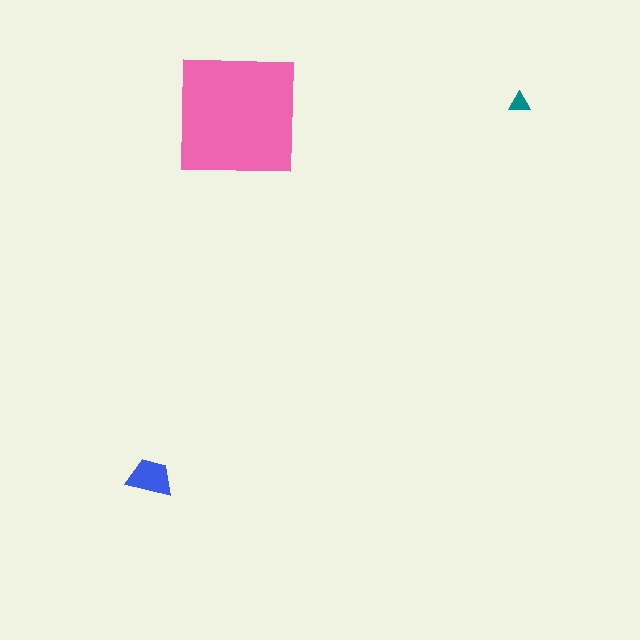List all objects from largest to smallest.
The pink square, the blue trapezoid, the teal triangle.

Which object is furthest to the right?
The teal triangle is rightmost.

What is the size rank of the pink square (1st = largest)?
1st.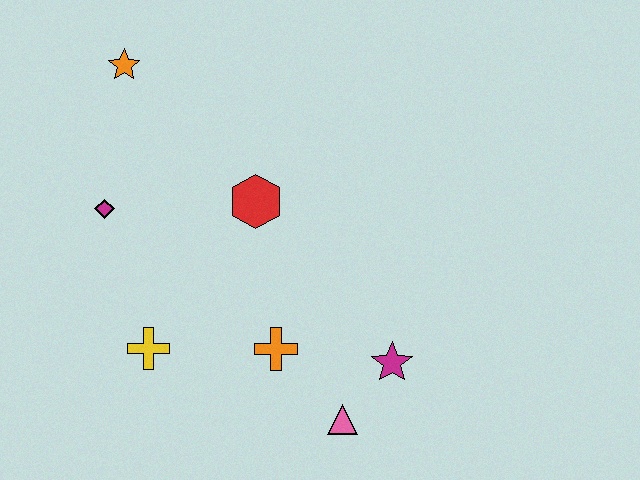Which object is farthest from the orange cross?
The orange star is farthest from the orange cross.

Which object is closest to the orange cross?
The pink triangle is closest to the orange cross.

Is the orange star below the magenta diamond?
No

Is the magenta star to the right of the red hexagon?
Yes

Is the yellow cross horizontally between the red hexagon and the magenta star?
No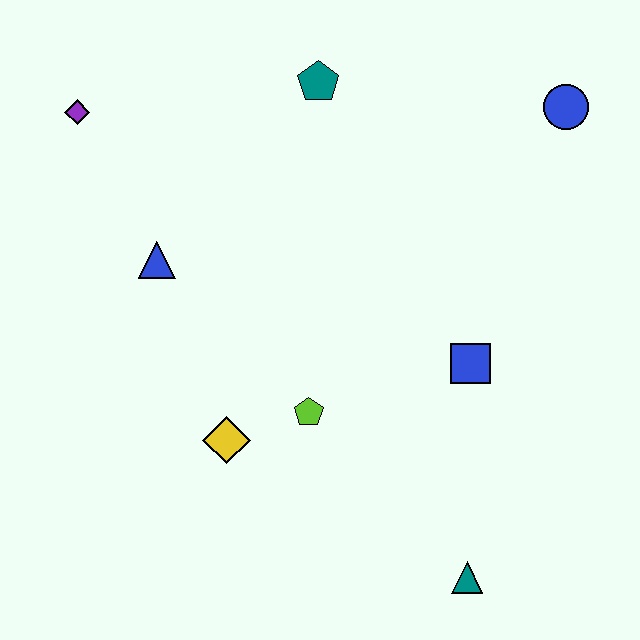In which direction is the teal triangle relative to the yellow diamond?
The teal triangle is to the right of the yellow diamond.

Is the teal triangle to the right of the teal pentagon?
Yes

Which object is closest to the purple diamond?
The blue triangle is closest to the purple diamond.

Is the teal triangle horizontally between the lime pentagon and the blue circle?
Yes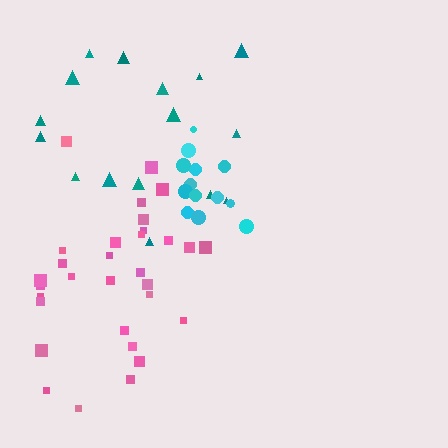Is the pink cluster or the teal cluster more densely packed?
Pink.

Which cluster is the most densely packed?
Cyan.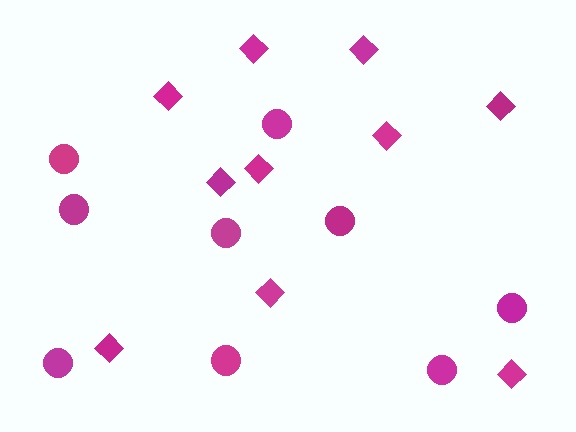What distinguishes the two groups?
There are 2 groups: one group of diamonds (10) and one group of circles (9).